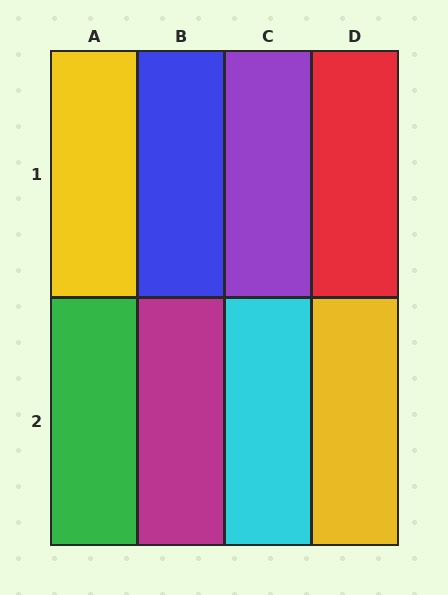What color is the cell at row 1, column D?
Red.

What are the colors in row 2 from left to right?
Green, magenta, cyan, yellow.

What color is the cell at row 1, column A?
Yellow.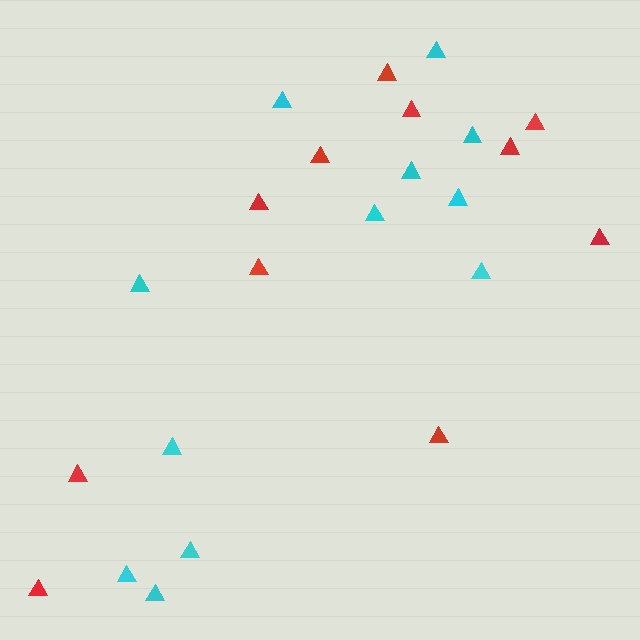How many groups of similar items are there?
There are 2 groups: one group of red triangles (11) and one group of cyan triangles (12).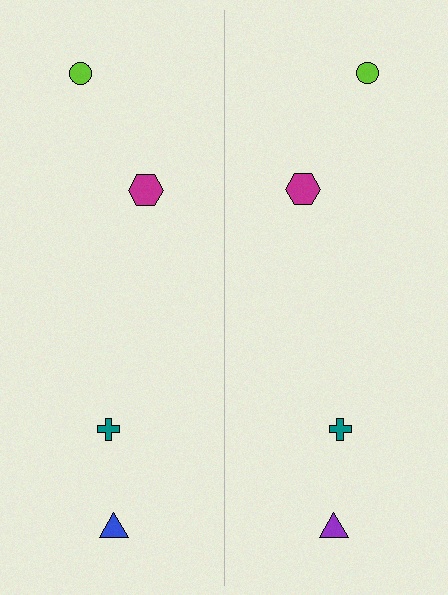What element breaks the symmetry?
The purple triangle on the right side breaks the symmetry — its mirror counterpart is blue.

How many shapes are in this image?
There are 8 shapes in this image.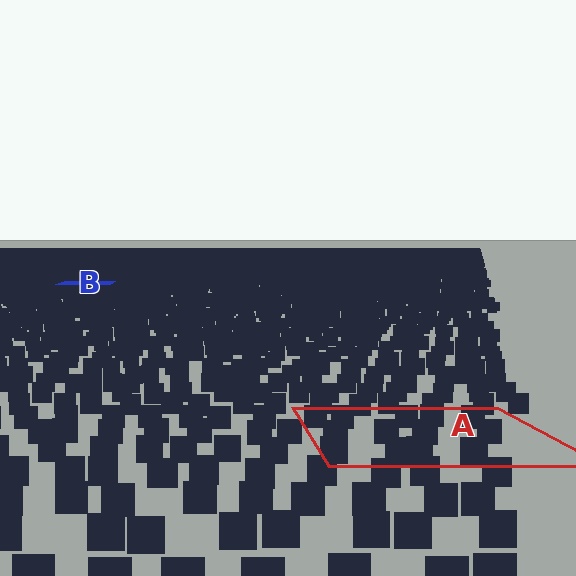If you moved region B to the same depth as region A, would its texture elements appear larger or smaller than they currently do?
They would appear larger. At a closer depth, the same texture elements are projected at a bigger on-screen size.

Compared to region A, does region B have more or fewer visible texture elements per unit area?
Region B has more texture elements per unit area — they are packed more densely because it is farther away.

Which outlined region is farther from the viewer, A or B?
Region B is farther from the viewer — the texture elements inside it appear smaller and more densely packed.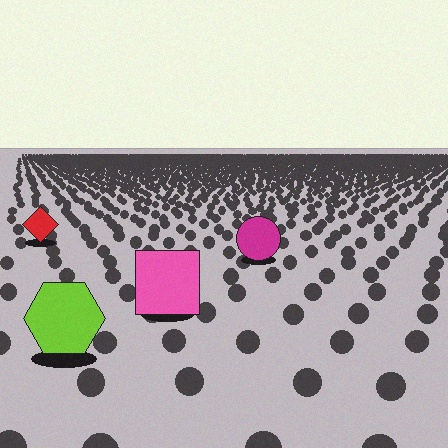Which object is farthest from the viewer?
The red diamond is farthest from the viewer. It appears smaller and the ground texture around it is denser.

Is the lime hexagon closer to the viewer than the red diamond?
Yes. The lime hexagon is closer — you can tell from the texture gradient: the ground texture is coarser near it.